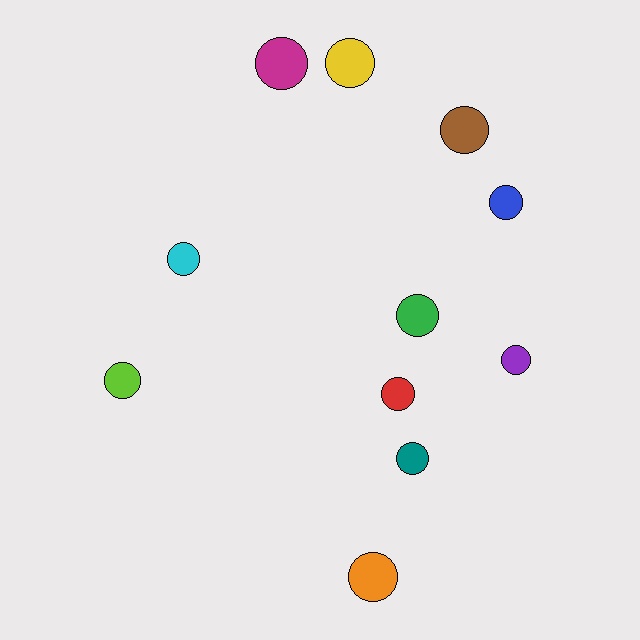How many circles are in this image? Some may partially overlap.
There are 11 circles.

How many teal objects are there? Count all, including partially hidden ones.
There is 1 teal object.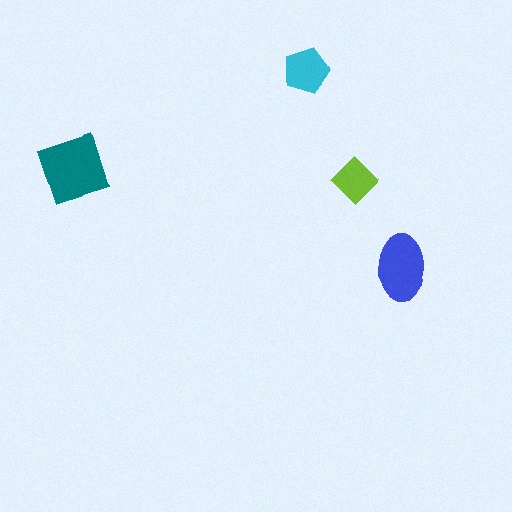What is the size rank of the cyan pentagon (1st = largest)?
3rd.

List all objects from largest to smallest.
The teal square, the blue ellipse, the cyan pentagon, the lime diamond.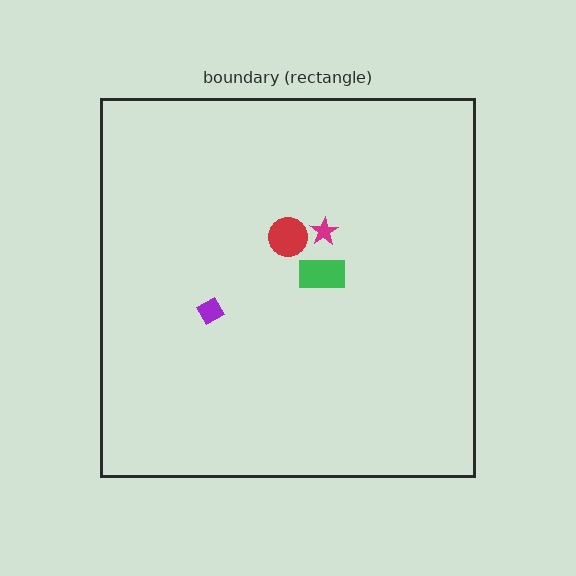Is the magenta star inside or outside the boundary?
Inside.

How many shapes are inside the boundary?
4 inside, 0 outside.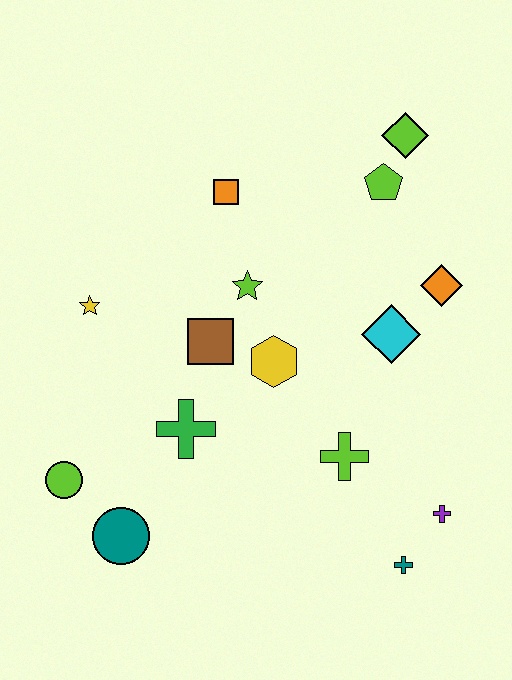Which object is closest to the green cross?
The brown square is closest to the green cross.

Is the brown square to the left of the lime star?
Yes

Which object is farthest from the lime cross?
The lime diamond is farthest from the lime cross.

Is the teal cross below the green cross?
Yes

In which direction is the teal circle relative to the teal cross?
The teal circle is to the left of the teal cross.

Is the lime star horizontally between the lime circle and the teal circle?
No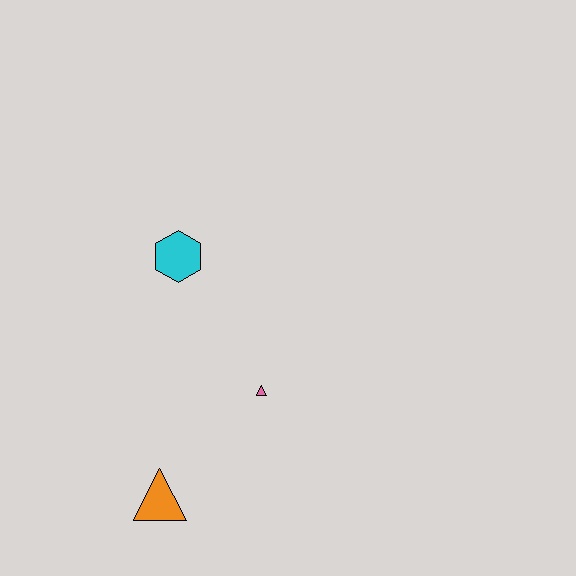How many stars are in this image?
There are no stars.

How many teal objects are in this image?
There are no teal objects.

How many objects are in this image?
There are 3 objects.